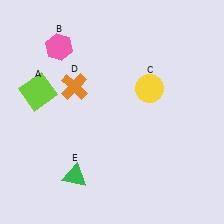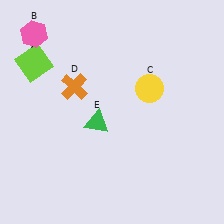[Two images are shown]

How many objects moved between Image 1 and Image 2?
3 objects moved between the two images.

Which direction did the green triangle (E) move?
The green triangle (E) moved up.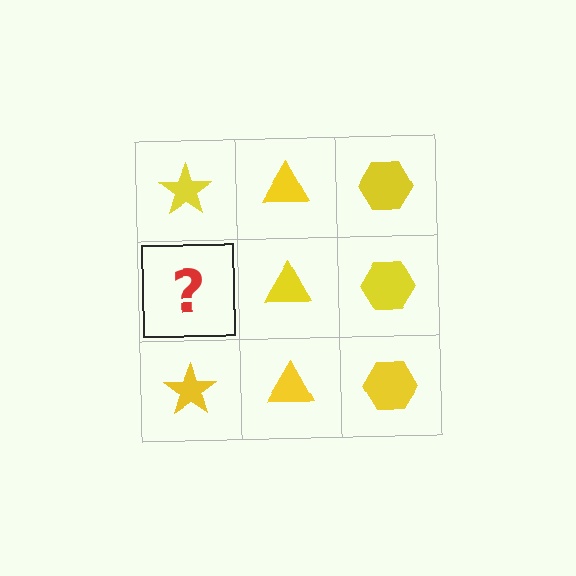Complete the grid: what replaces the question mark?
The question mark should be replaced with a yellow star.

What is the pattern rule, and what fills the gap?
The rule is that each column has a consistent shape. The gap should be filled with a yellow star.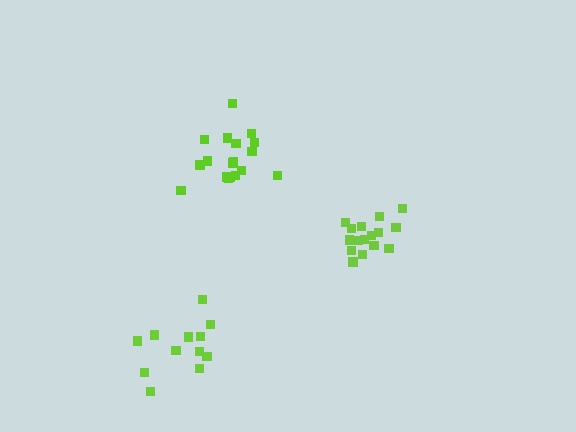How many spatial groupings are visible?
There are 3 spatial groupings.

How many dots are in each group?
Group 1: 16 dots, Group 2: 12 dots, Group 3: 18 dots (46 total).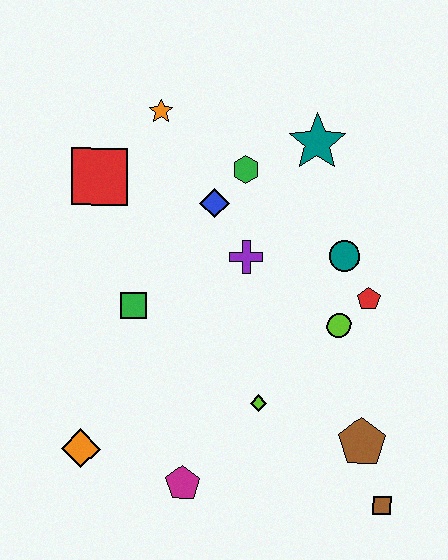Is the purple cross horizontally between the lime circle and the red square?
Yes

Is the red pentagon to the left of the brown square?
Yes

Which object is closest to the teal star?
The green hexagon is closest to the teal star.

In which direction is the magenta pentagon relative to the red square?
The magenta pentagon is below the red square.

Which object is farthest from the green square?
The brown square is farthest from the green square.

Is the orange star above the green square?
Yes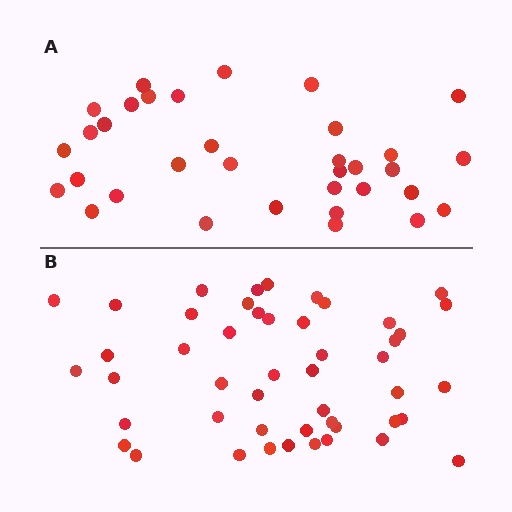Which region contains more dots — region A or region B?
Region B (the bottom region) has more dots.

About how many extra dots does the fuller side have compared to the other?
Region B has approximately 15 more dots than region A.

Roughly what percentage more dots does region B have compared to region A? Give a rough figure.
About 40% more.